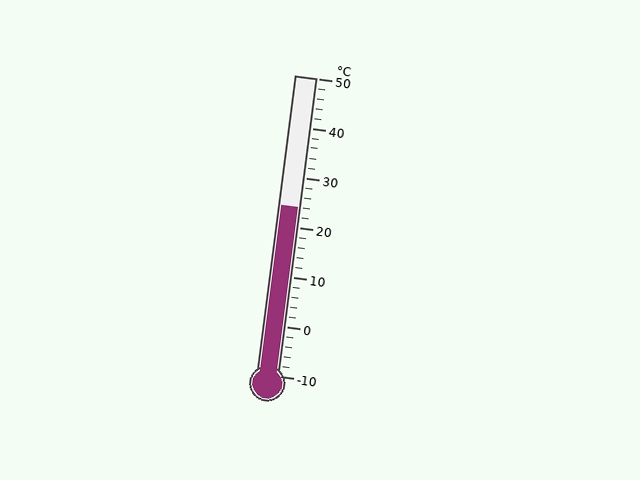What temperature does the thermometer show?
The thermometer shows approximately 24°C.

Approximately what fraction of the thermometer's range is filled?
The thermometer is filled to approximately 55% of its range.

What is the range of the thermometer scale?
The thermometer scale ranges from -10°C to 50°C.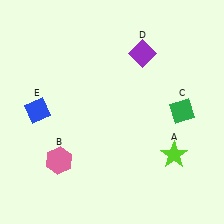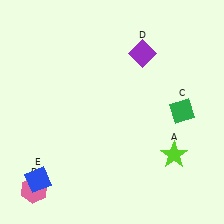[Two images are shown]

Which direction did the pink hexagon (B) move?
The pink hexagon (B) moved down.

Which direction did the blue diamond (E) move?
The blue diamond (E) moved down.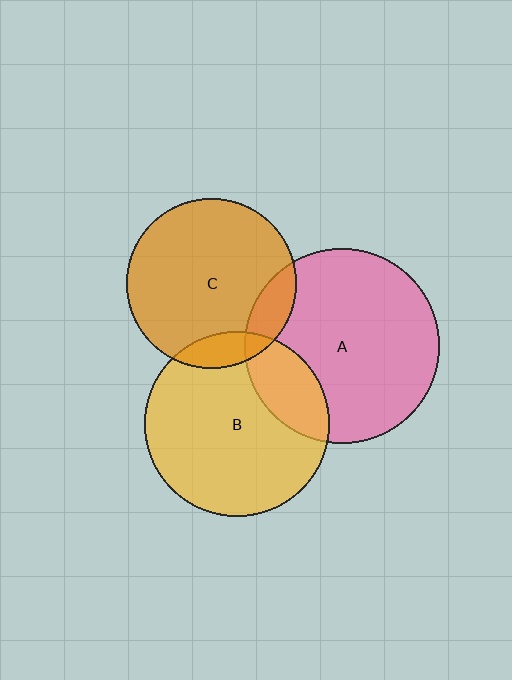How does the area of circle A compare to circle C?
Approximately 1.3 times.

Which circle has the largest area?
Circle A (pink).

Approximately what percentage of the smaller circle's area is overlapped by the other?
Approximately 15%.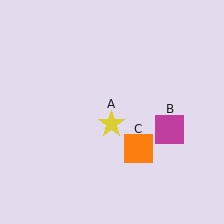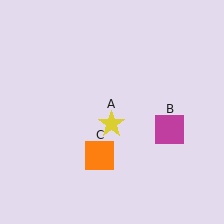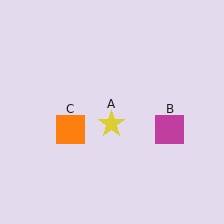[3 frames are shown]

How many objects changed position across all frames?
1 object changed position: orange square (object C).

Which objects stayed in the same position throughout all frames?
Yellow star (object A) and magenta square (object B) remained stationary.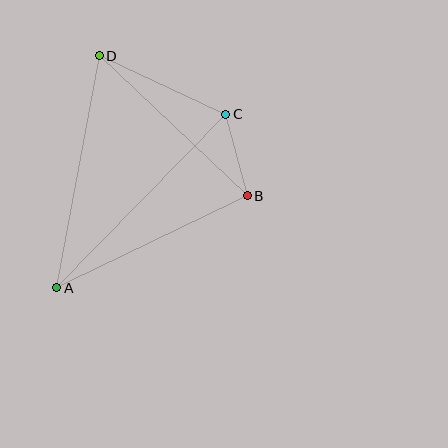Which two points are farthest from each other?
Points A and C are farthest from each other.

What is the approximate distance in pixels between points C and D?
The distance between C and D is approximately 139 pixels.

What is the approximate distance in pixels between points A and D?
The distance between A and D is approximately 236 pixels.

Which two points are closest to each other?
Points B and C are closest to each other.